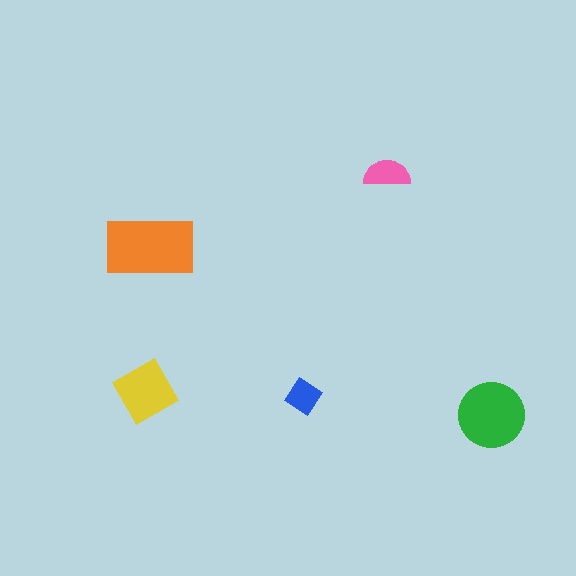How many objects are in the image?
There are 5 objects in the image.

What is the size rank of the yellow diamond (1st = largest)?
3rd.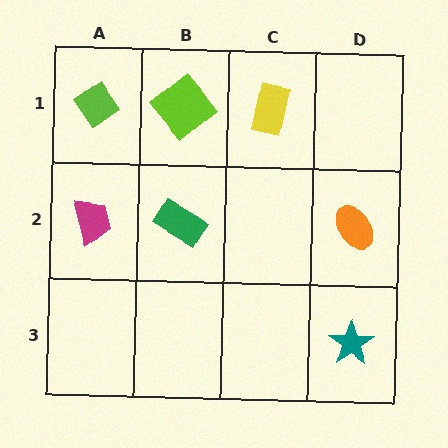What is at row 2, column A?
A magenta trapezoid.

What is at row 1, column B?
A lime diamond.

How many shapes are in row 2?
3 shapes.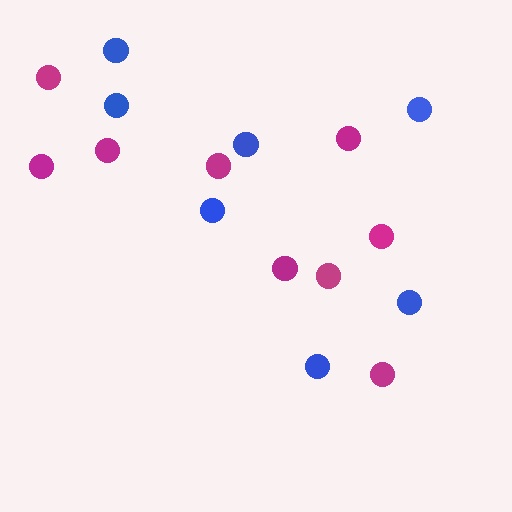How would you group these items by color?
There are 2 groups: one group of magenta circles (9) and one group of blue circles (7).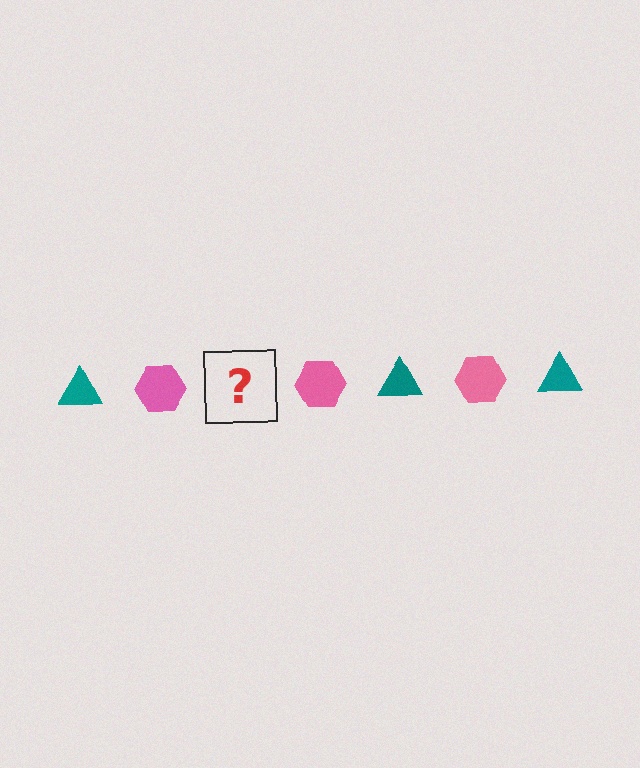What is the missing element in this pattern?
The missing element is a teal triangle.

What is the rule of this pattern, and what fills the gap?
The rule is that the pattern alternates between teal triangle and pink hexagon. The gap should be filled with a teal triangle.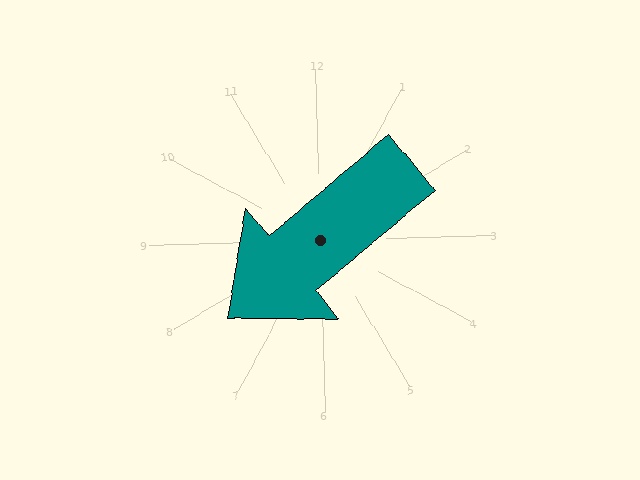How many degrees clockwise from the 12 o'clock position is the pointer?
Approximately 231 degrees.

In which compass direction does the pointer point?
Southwest.